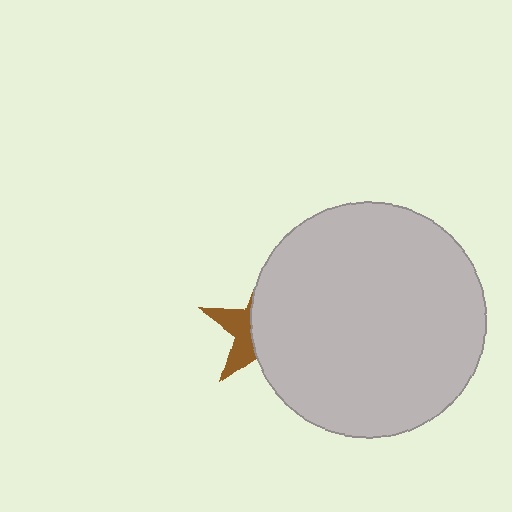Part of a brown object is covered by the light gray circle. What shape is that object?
It is a star.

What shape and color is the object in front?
The object in front is a light gray circle.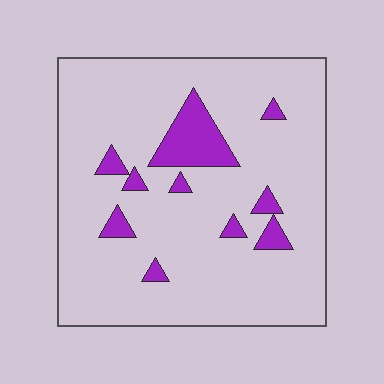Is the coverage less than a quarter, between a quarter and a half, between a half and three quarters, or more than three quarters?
Less than a quarter.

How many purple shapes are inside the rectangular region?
10.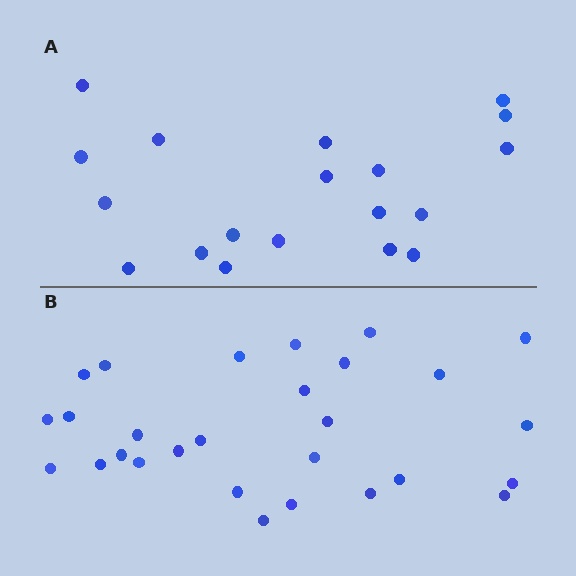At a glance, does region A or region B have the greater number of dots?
Region B (the bottom region) has more dots.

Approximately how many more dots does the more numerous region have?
Region B has roughly 8 or so more dots than region A.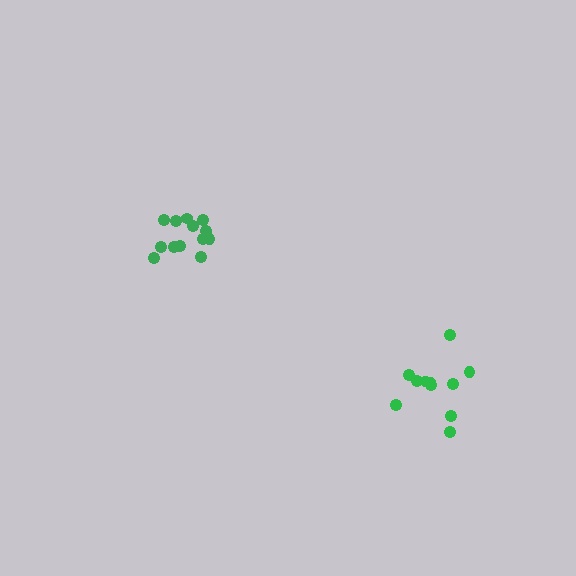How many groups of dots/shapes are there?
There are 2 groups.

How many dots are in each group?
Group 1: 11 dots, Group 2: 13 dots (24 total).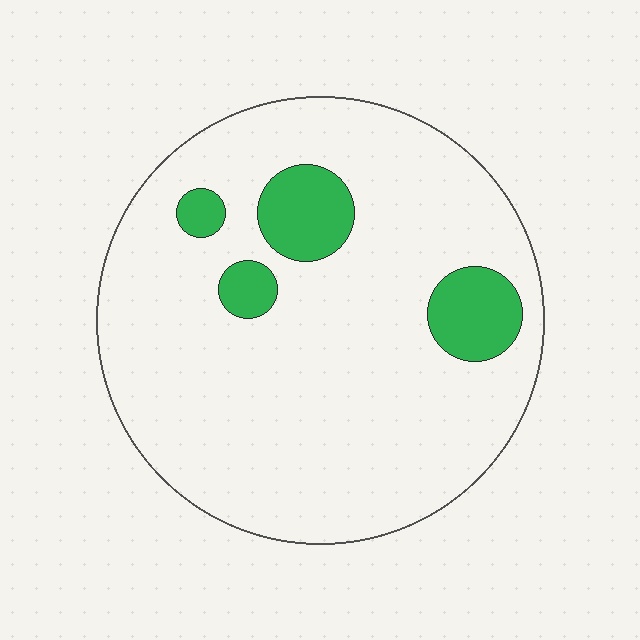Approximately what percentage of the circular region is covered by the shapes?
Approximately 10%.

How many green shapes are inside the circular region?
4.